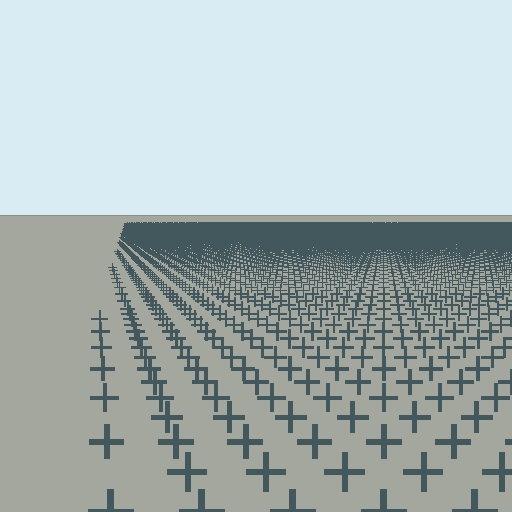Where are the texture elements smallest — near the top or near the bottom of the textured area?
Near the top.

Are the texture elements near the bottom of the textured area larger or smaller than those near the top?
Larger. Near the bottom, elements are closer to the viewer and appear at a bigger on-screen size.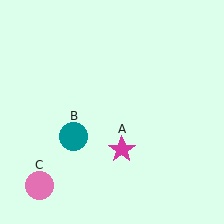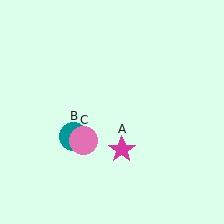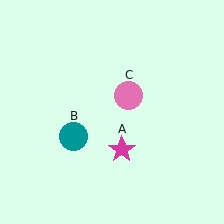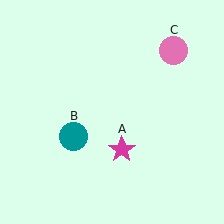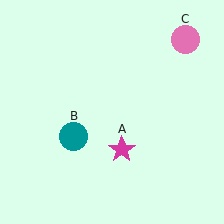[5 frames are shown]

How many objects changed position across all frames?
1 object changed position: pink circle (object C).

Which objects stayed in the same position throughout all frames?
Magenta star (object A) and teal circle (object B) remained stationary.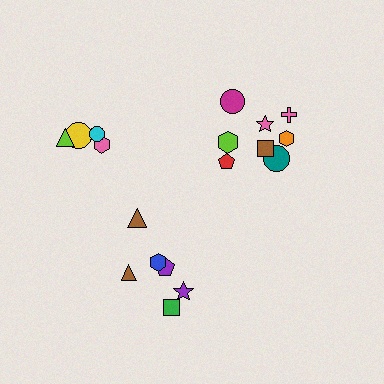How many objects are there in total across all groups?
There are 18 objects.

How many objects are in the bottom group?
There are 6 objects.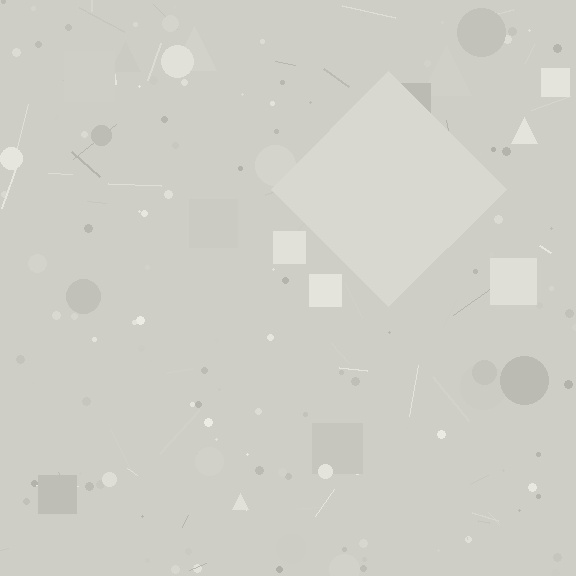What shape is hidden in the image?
A diamond is hidden in the image.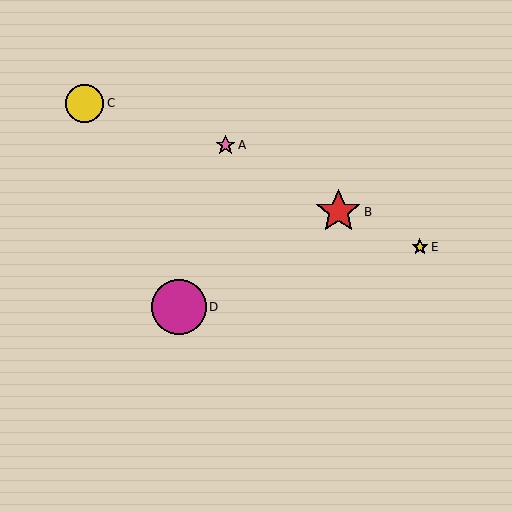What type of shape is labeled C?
Shape C is a yellow circle.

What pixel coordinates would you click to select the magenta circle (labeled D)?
Click at (179, 307) to select the magenta circle D.